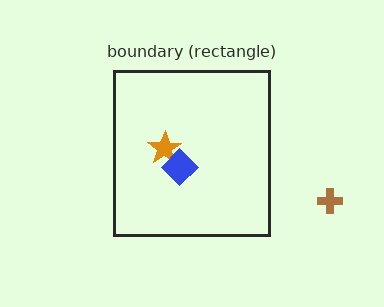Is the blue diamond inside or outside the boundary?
Inside.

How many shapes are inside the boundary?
2 inside, 1 outside.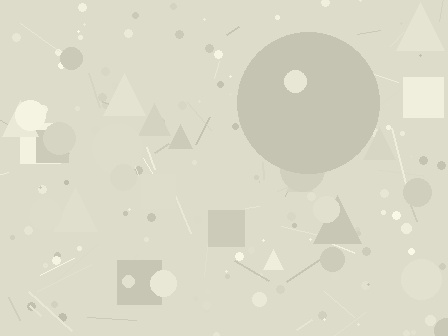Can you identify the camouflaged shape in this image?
The camouflaged shape is a circle.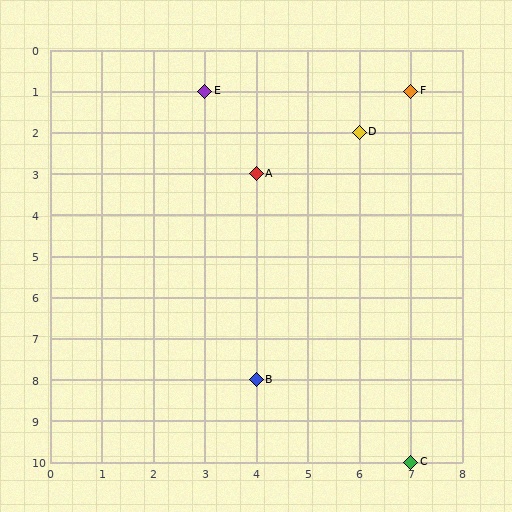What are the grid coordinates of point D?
Point D is at grid coordinates (6, 2).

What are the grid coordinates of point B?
Point B is at grid coordinates (4, 8).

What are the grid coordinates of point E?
Point E is at grid coordinates (3, 1).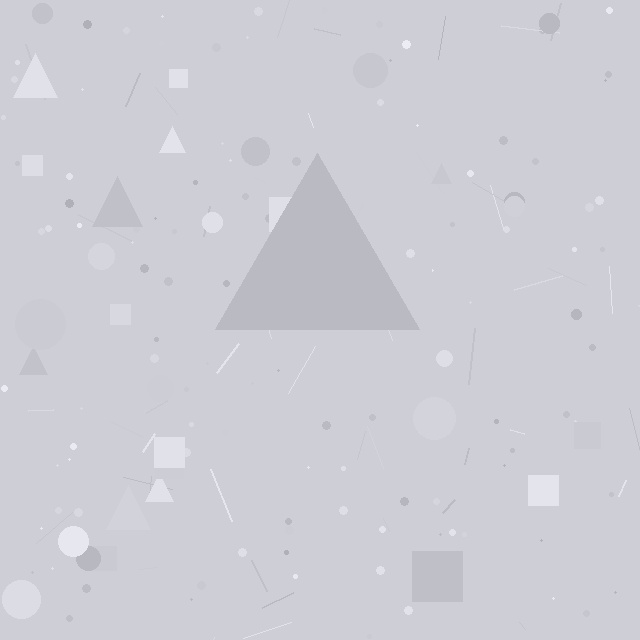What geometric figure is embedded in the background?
A triangle is embedded in the background.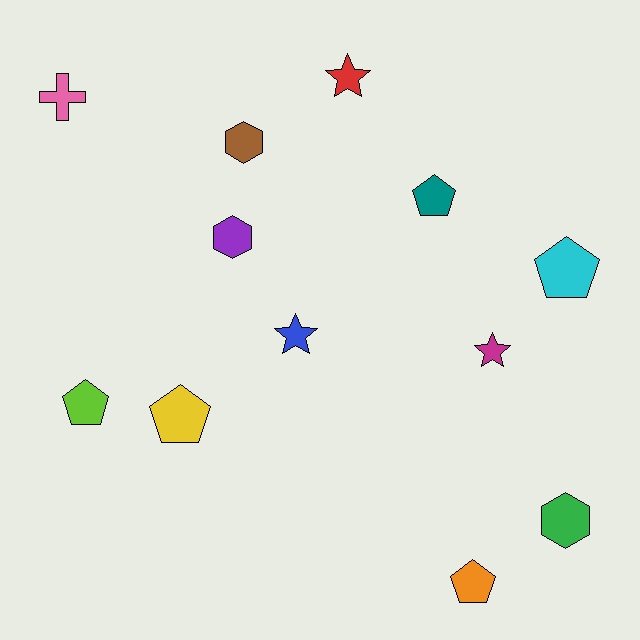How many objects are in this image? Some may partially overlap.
There are 12 objects.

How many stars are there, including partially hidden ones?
There are 3 stars.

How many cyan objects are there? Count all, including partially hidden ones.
There is 1 cyan object.